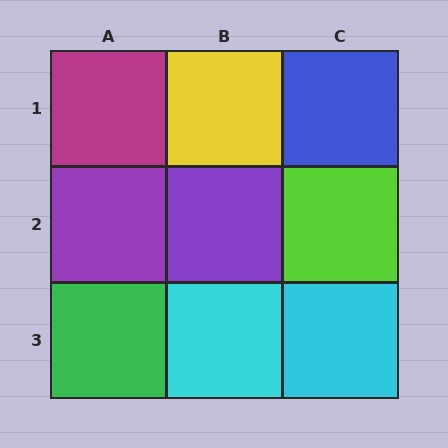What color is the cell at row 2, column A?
Purple.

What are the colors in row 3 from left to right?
Green, cyan, cyan.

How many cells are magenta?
1 cell is magenta.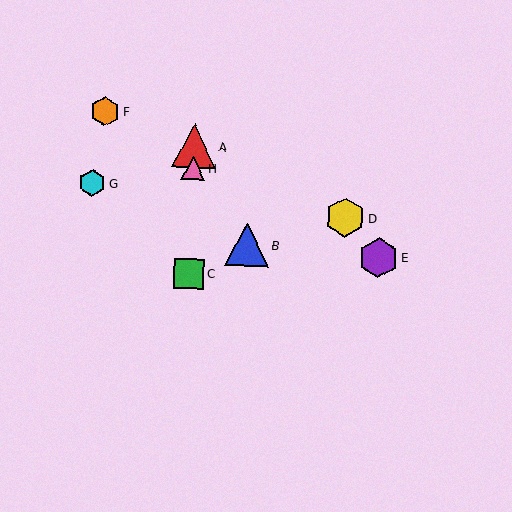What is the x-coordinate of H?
Object H is at x≈193.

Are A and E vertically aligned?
No, A is at x≈194 and E is at x≈379.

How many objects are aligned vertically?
3 objects (A, C, H) are aligned vertically.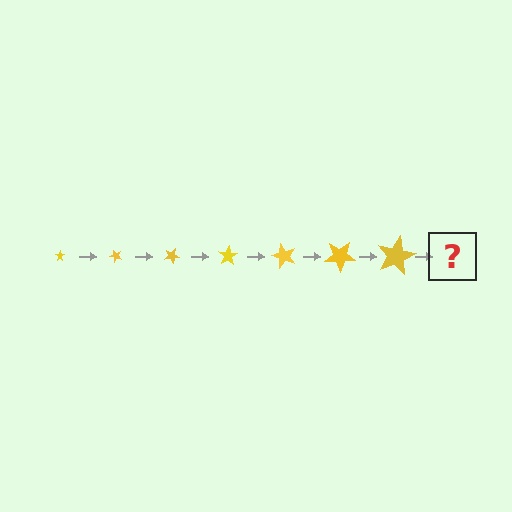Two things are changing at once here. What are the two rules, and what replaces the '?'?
The two rules are that the star grows larger each step and it rotates 50 degrees each step. The '?' should be a star, larger than the previous one and rotated 350 degrees from the start.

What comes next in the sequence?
The next element should be a star, larger than the previous one and rotated 350 degrees from the start.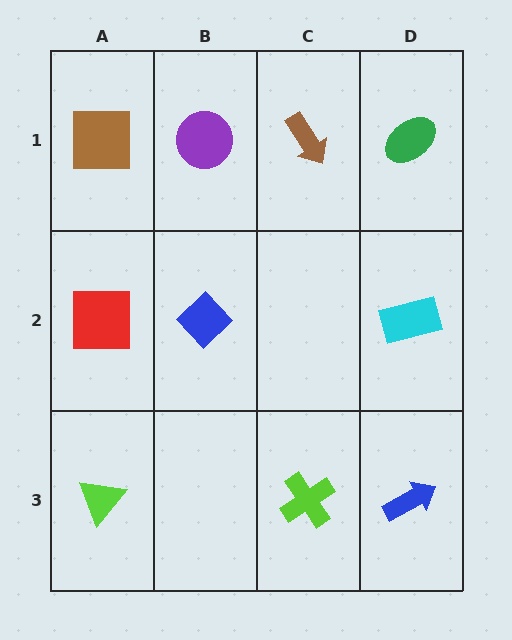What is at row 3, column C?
A lime cross.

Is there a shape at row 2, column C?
No, that cell is empty.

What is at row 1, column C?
A brown arrow.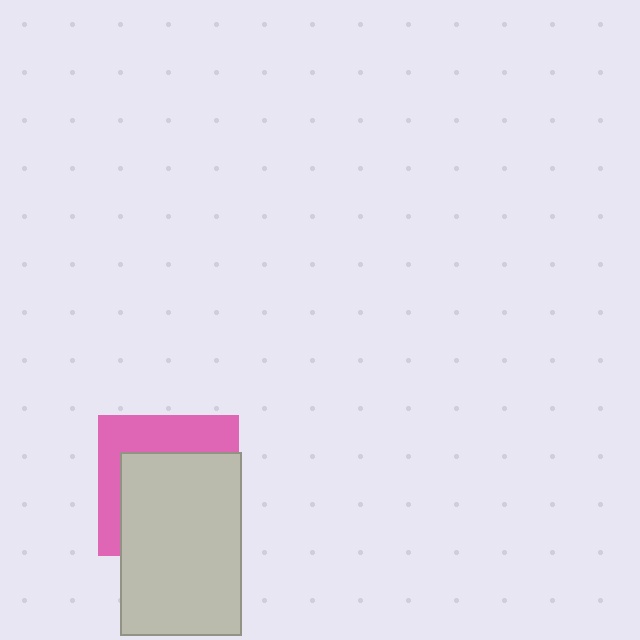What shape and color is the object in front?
The object in front is a light gray rectangle.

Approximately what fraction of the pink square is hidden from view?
Roughly 63% of the pink square is hidden behind the light gray rectangle.